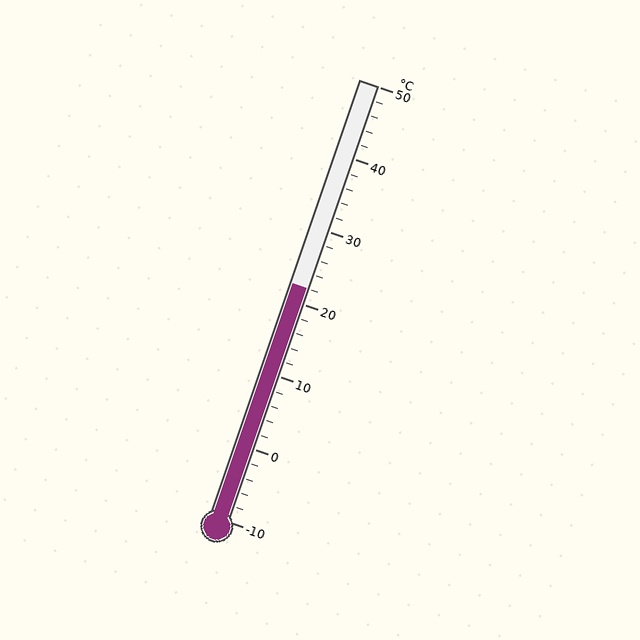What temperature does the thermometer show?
The thermometer shows approximately 22°C.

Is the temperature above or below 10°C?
The temperature is above 10°C.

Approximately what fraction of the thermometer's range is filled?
The thermometer is filled to approximately 55% of its range.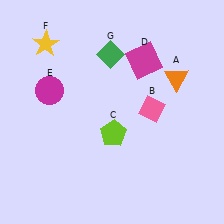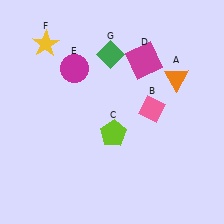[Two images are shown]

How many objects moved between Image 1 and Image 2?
1 object moved between the two images.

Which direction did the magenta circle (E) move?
The magenta circle (E) moved right.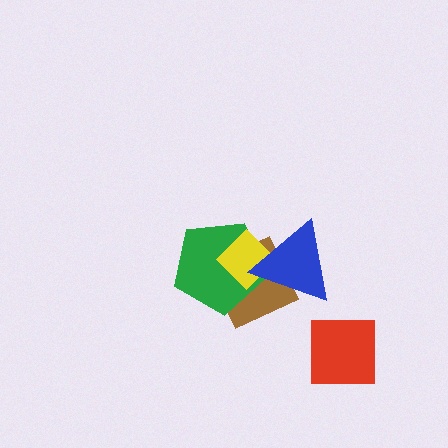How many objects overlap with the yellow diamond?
3 objects overlap with the yellow diamond.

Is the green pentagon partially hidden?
Yes, it is partially covered by another shape.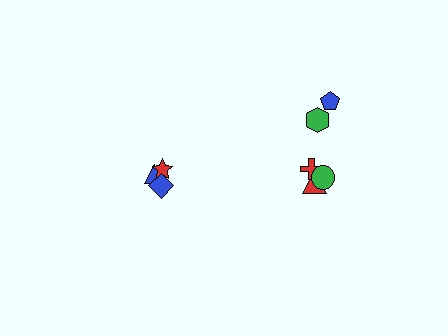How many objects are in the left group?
There are 3 objects.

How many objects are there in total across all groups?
There are 8 objects.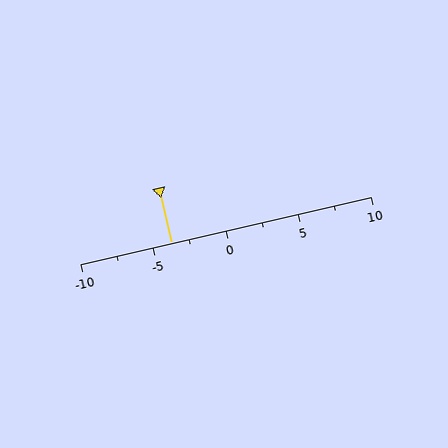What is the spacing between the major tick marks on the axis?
The major ticks are spaced 5 apart.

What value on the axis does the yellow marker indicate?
The marker indicates approximately -3.8.